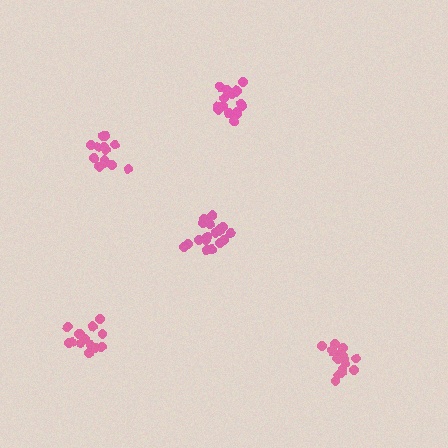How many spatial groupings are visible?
There are 5 spatial groupings.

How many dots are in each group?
Group 1: 15 dots, Group 2: 18 dots, Group 3: 14 dots, Group 4: 17 dots, Group 5: 16 dots (80 total).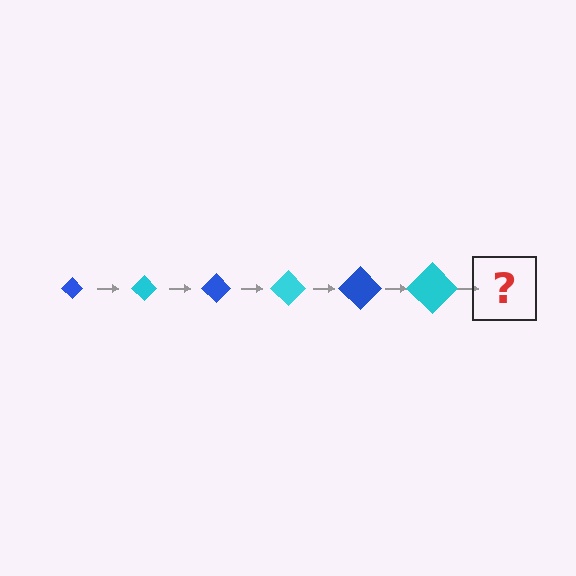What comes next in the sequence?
The next element should be a blue diamond, larger than the previous one.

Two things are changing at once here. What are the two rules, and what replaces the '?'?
The two rules are that the diamond grows larger each step and the color cycles through blue and cyan. The '?' should be a blue diamond, larger than the previous one.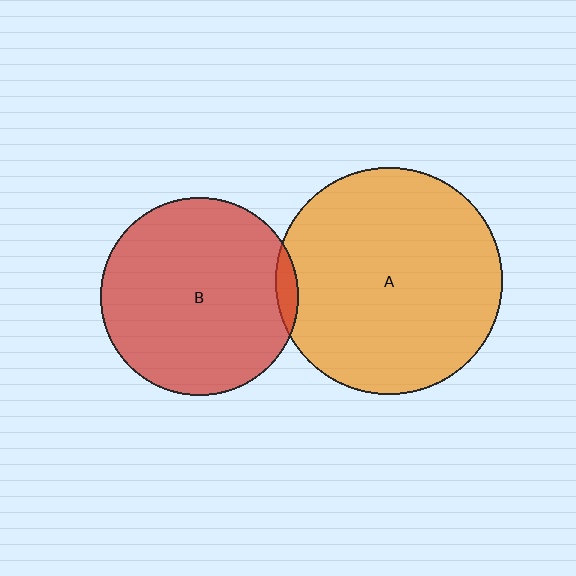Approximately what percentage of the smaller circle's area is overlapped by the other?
Approximately 5%.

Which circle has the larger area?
Circle A (orange).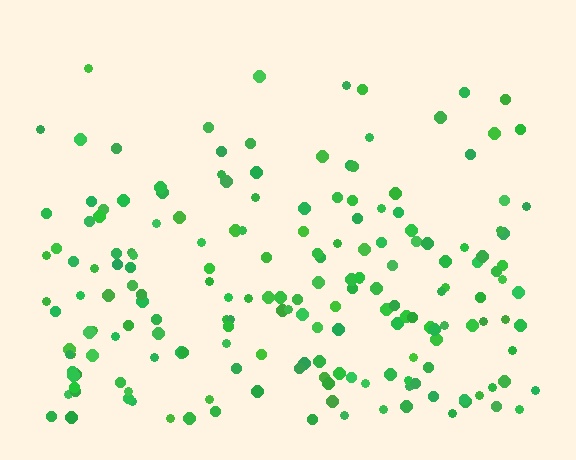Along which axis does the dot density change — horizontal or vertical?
Vertical.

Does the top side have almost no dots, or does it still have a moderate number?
Still a moderate number, just noticeably fewer than the bottom.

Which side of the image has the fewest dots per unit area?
The top.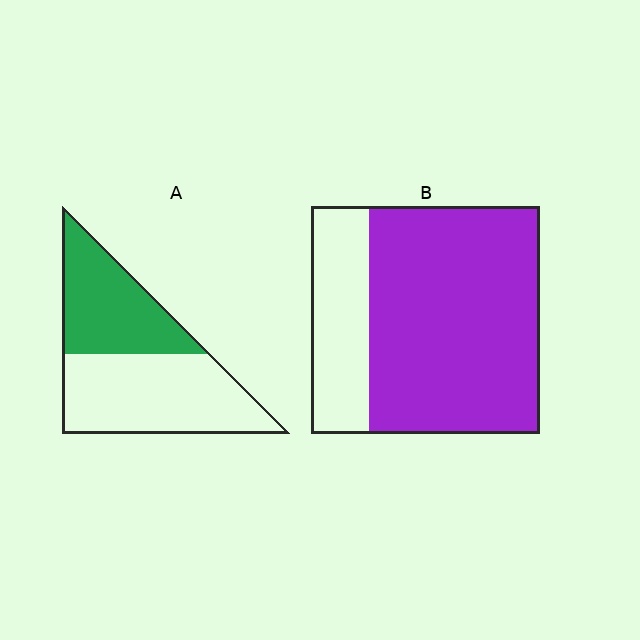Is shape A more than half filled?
No.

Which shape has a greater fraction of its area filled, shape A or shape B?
Shape B.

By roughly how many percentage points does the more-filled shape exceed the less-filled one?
By roughly 30 percentage points (B over A).